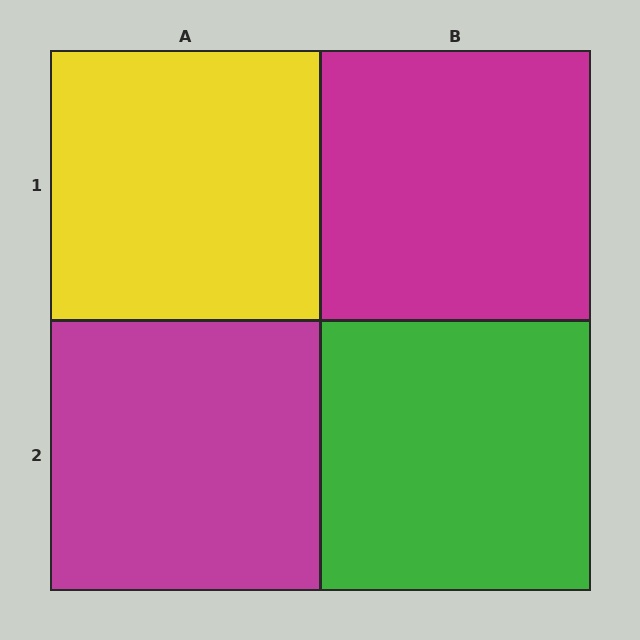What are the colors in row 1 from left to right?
Yellow, magenta.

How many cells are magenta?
2 cells are magenta.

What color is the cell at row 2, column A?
Magenta.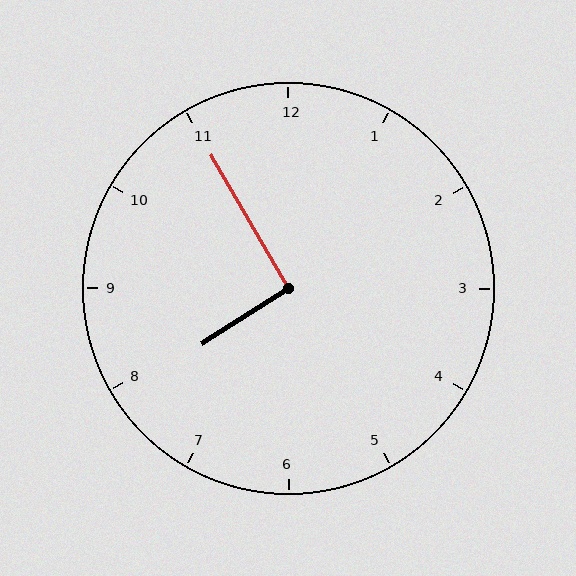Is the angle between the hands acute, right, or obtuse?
It is right.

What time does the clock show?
7:55.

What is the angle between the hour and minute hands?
Approximately 92 degrees.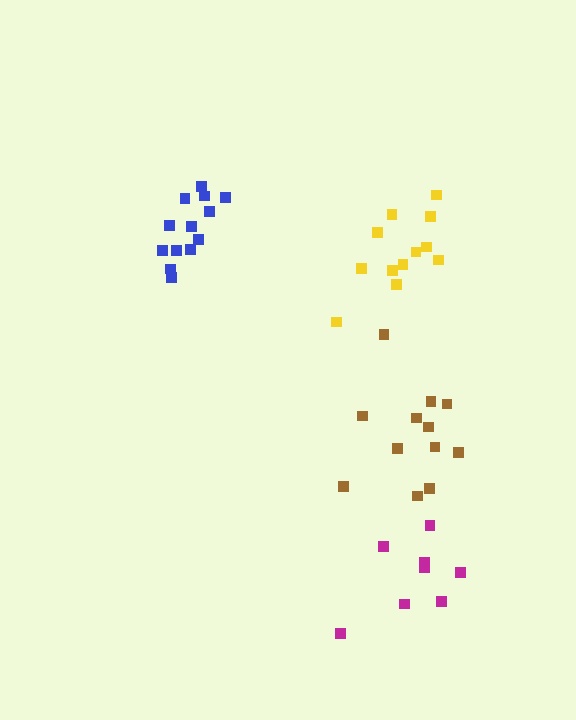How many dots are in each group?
Group 1: 13 dots, Group 2: 8 dots, Group 3: 12 dots, Group 4: 12 dots (45 total).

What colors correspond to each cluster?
The clusters are colored: blue, magenta, yellow, brown.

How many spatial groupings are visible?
There are 4 spatial groupings.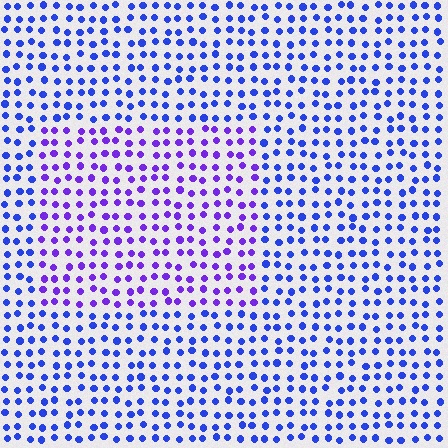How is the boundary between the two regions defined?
The boundary is defined purely by a slight shift in hue (about 34 degrees). Spacing, size, and orientation are identical on both sides.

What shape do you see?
I see a rectangle.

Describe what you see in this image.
The image is filled with small blue elements in a uniform arrangement. A rectangle-shaped region is visible where the elements are tinted to a slightly different hue, forming a subtle color boundary.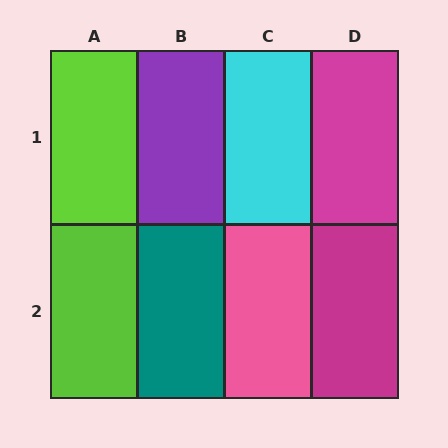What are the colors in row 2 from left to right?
Lime, teal, pink, magenta.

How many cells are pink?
1 cell is pink.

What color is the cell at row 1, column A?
Lime.